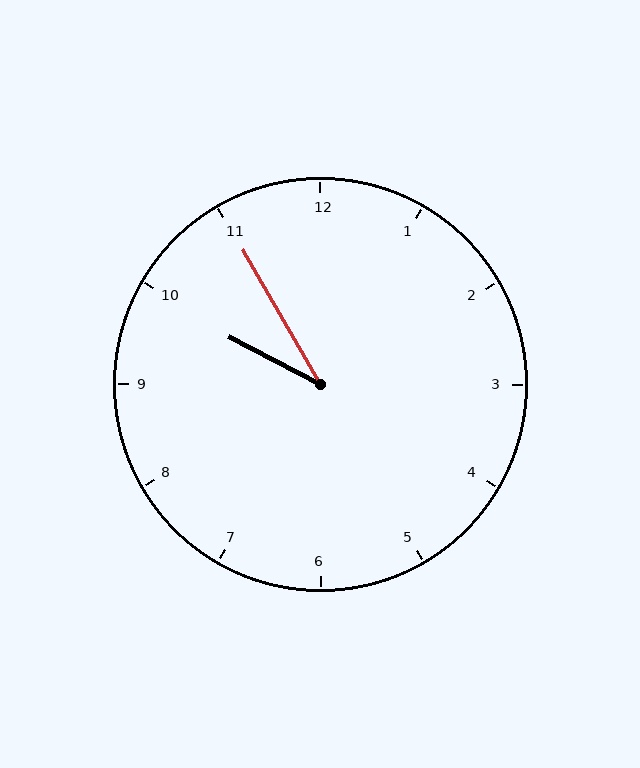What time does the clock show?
9:55.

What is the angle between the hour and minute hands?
Approximately 32 degrees.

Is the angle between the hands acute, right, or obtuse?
It is acute.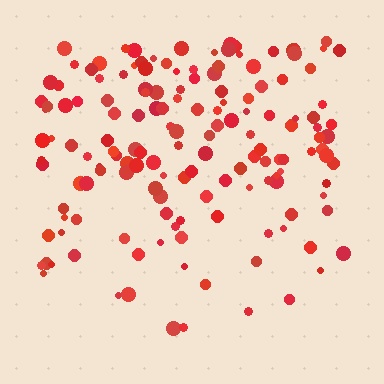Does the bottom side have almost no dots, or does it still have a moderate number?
Still a moderate number, just noticeably fewer than the top.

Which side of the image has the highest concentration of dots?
The top.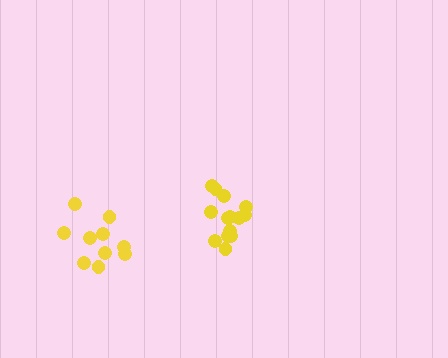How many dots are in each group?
Group 1: 10 dots, Group 2: 14 dots (24 total).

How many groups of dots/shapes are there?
There are 2 groups.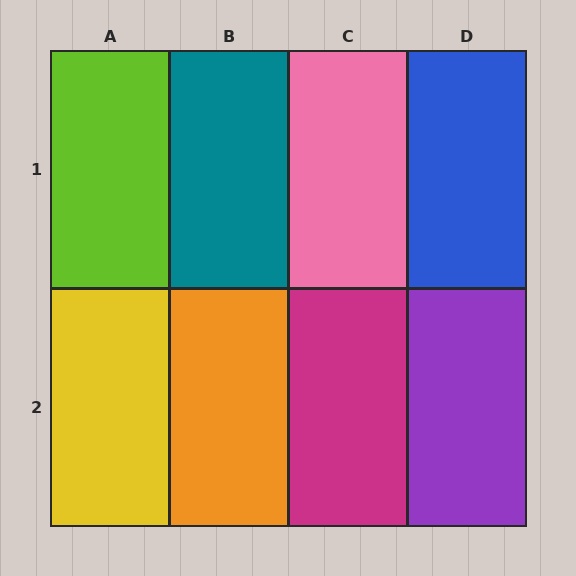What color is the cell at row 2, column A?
Yellow.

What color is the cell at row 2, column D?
Purple.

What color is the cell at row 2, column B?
Orange.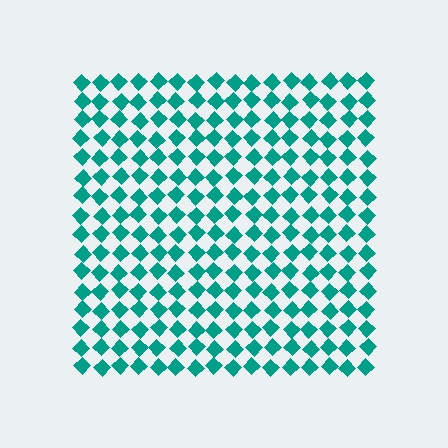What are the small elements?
The small elements are diamonds.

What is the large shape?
The large shape is a square.